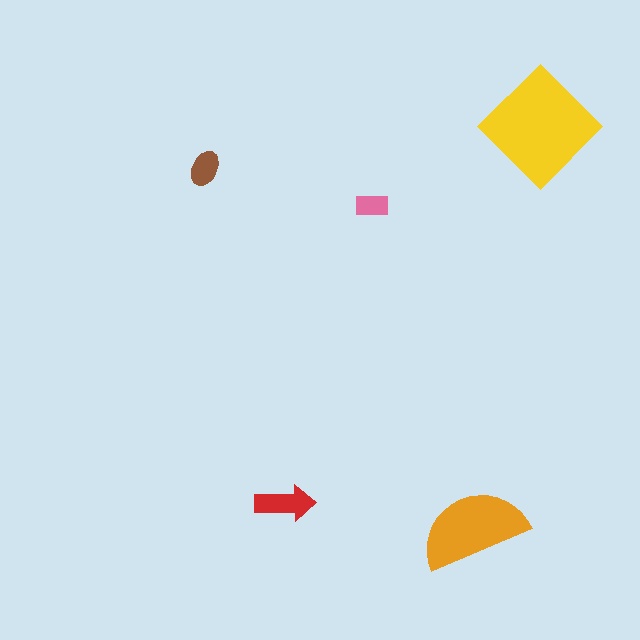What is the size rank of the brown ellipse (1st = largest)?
4th.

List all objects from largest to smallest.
The yellow diamond, the orange semicircle, the red arrow, the brown ellipse, the pink rectangle.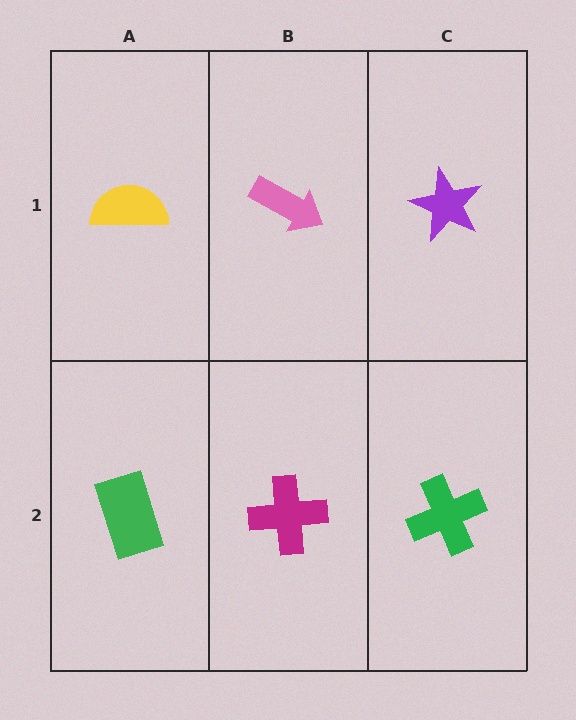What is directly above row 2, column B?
A pink arrow.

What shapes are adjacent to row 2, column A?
A yellow semicircle (row 1, column A), a magenta cross (row 2, column B).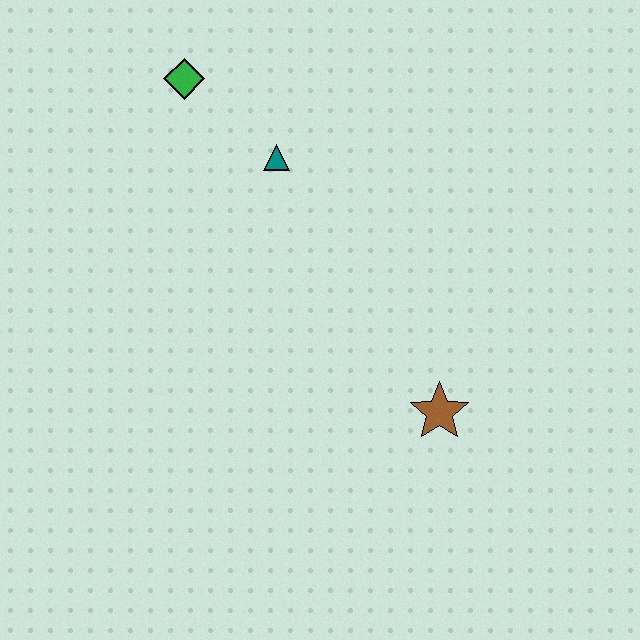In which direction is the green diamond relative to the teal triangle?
The green diamond is to the left of the teal triangle.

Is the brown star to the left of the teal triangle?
No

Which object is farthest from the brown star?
The green diamond is farthest from the brown star.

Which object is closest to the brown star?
The teal triangle is closest to the brown star.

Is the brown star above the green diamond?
No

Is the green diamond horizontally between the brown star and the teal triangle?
No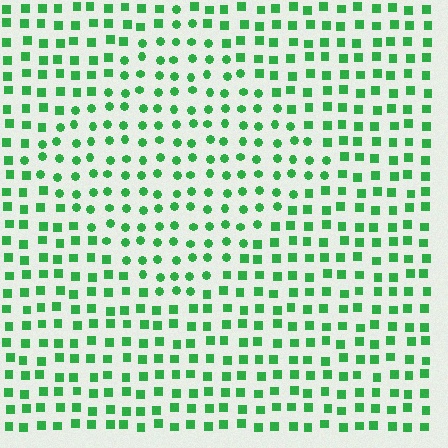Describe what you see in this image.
The image is filled with small green elements arranged in a uniform grid. A diamond-shaped region contains circles, while the surrounding area contains squares. The boundary is defined purely by the change in element shape.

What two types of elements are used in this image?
The image uses circles inside the diamond region and squares outside it.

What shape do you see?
I see a diamond.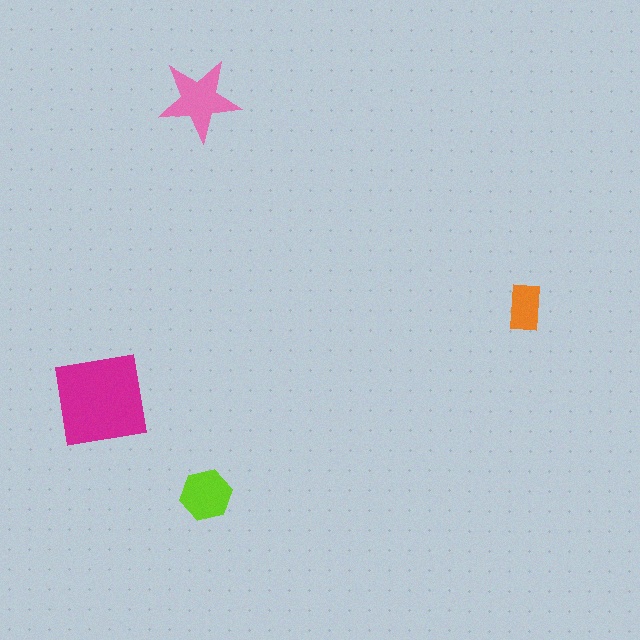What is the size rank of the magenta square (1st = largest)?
1st.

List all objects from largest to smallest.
The magenta square, the pink star, the lime hexagon, the orange rectangle.